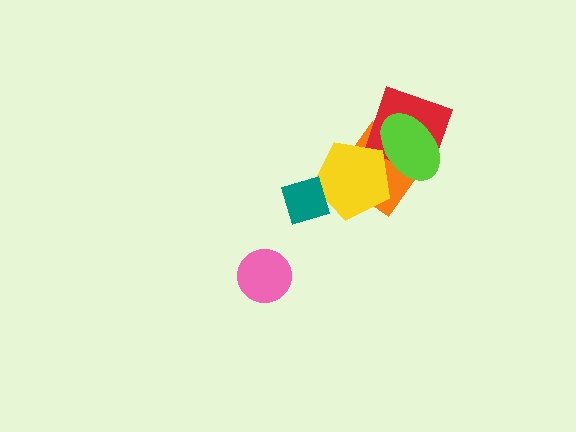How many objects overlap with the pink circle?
0 objects overlap with the pink circle.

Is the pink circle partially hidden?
No, no other shape covers it.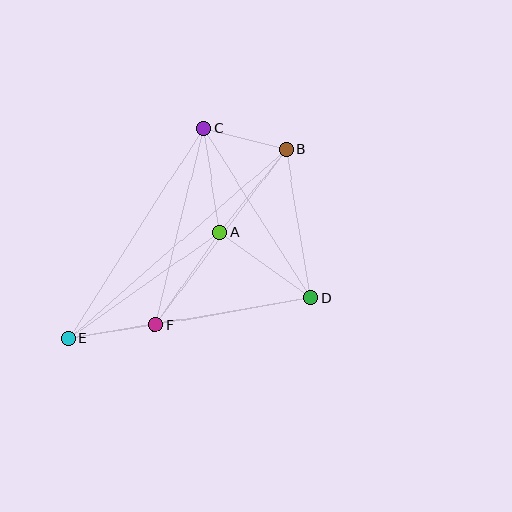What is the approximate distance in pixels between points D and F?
The distance between D and F is approximately 158 pixels.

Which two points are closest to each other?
Points B and C are closest to each other.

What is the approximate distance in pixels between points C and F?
The distance between C and F is approximately 203 pixels.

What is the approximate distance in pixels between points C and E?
The distance between C and E is approximately 250 pixels.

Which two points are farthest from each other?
Points B and E are farthest from each other.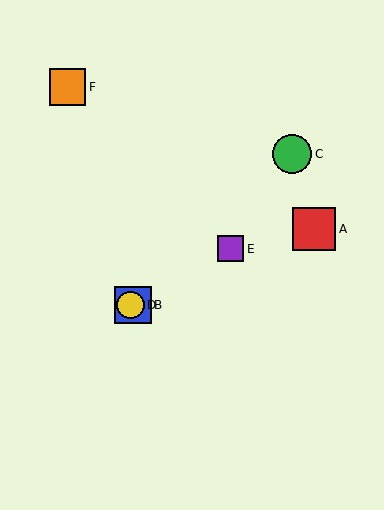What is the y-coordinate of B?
Object B is at y≈305.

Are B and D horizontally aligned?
Yes, both are at y≈305.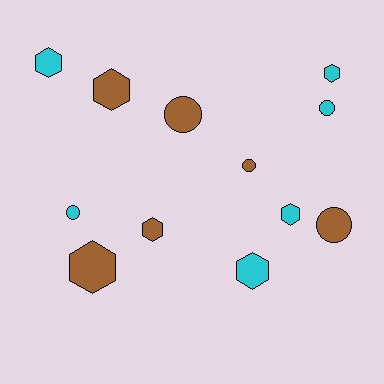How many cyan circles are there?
There are 2 cyan circles.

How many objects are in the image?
There are 12 objects.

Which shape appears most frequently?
Hexagon, with 7 objects.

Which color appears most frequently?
Brown, with 6 objects.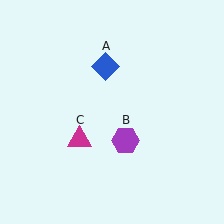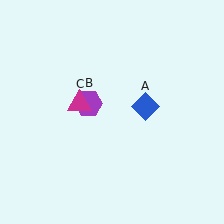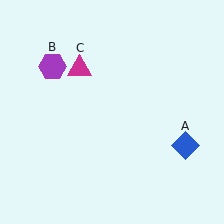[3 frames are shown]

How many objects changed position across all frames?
3 objects changed position: blue diamond (object A), purple hexagon (object B), magenta triangle (object C).